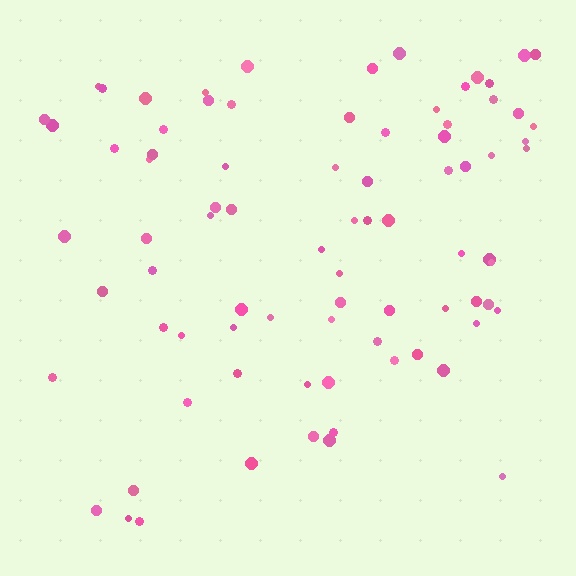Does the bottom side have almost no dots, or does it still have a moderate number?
Still a moderate number, just noticeably fewer than the top.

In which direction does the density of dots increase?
From bottom to top, with the top side densest.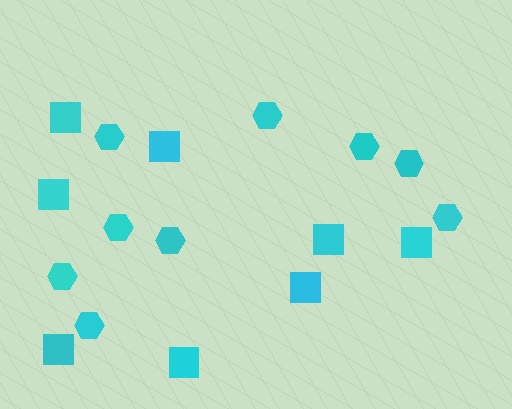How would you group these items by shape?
There are 2 groups: one group of squares (8) and one group of hexagons (9).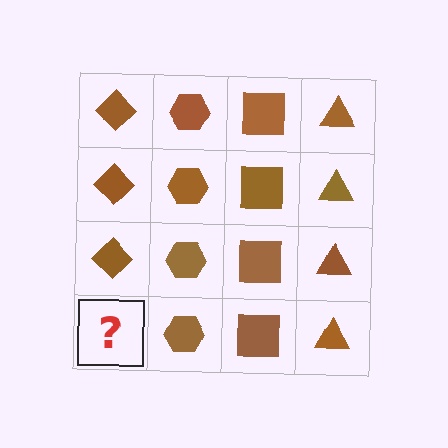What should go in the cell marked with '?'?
The missing cell should contain a brown diamond.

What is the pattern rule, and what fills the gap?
The rule is that each column has a consistent shape. The gap should be filled with a brown diamond.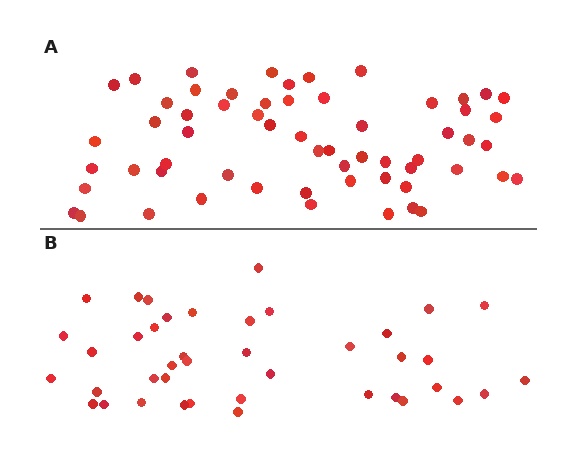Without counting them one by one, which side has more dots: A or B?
Region A (the top region) has more dots.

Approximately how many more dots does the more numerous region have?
Region A has approximately 20 more dots than region B.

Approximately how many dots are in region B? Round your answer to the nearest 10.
About 40 dots. (The exact count is 41, which rounds to 40.)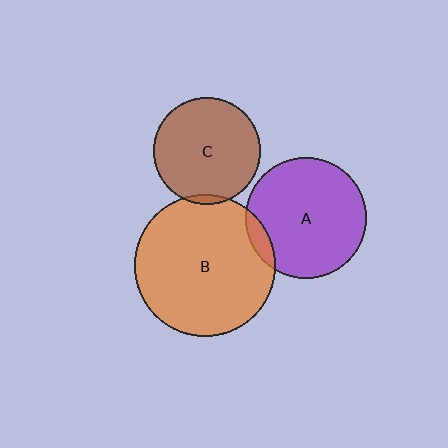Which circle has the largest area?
Circle B (orange).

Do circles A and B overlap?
Yes.